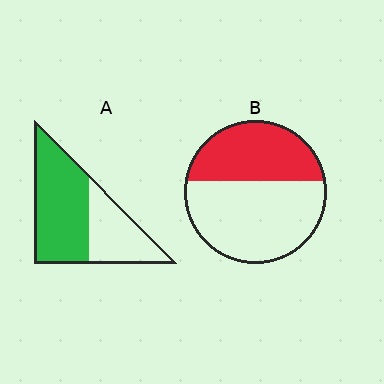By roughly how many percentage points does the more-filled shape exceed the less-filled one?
By roughly 20 percentage points (A over B).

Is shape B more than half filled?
No.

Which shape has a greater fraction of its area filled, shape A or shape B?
Shape A.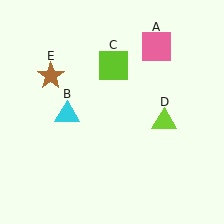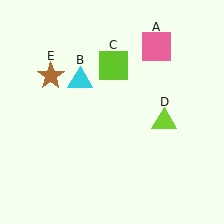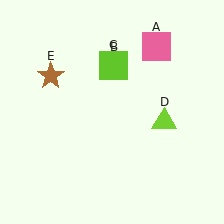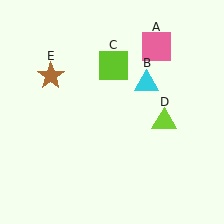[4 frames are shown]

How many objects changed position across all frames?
1 object changed position: cyan triangle (object B).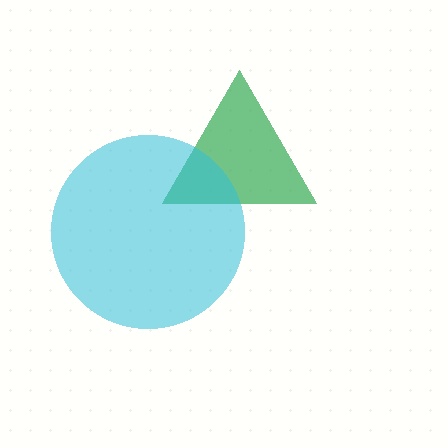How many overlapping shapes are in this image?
There are 2 overlapping shapes in the image.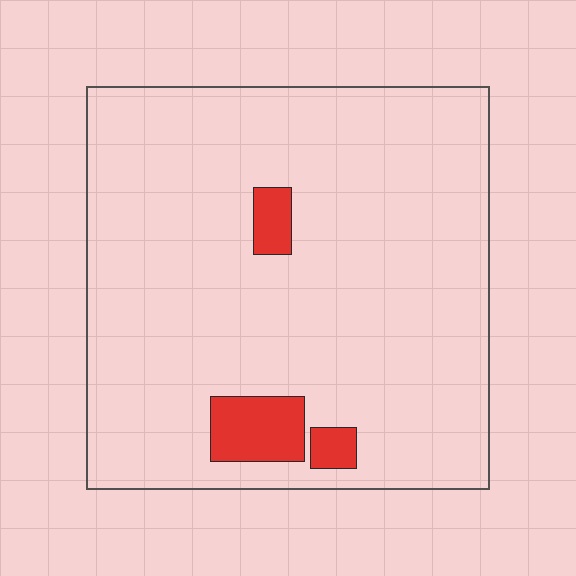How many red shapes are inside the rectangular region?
3.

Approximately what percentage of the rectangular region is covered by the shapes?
Approximately 5%.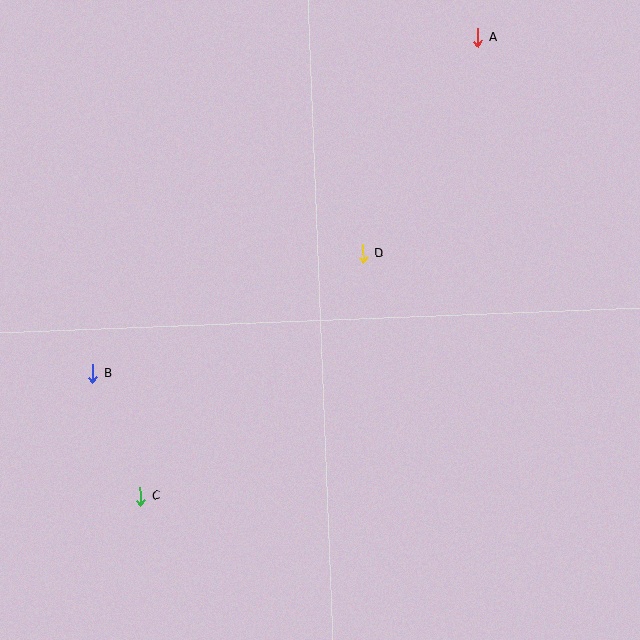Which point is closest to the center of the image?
Point D at (363, 254) is closest to the center.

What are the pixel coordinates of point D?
Point D is at (363, 254).